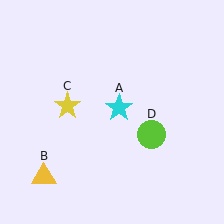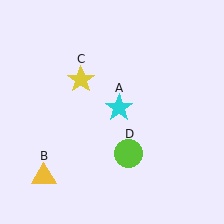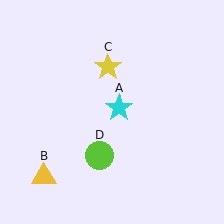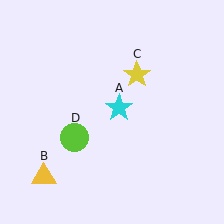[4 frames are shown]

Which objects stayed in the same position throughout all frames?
Cyan star (object A) and yellow triangle (object B) remained stationary.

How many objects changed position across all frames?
2 objects changed position: yellow star (object C), lime circle (object D).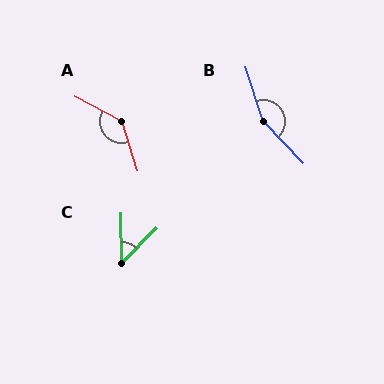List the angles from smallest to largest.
C (45°), A (136°), B (155°).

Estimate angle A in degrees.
Approximately 136 degrees.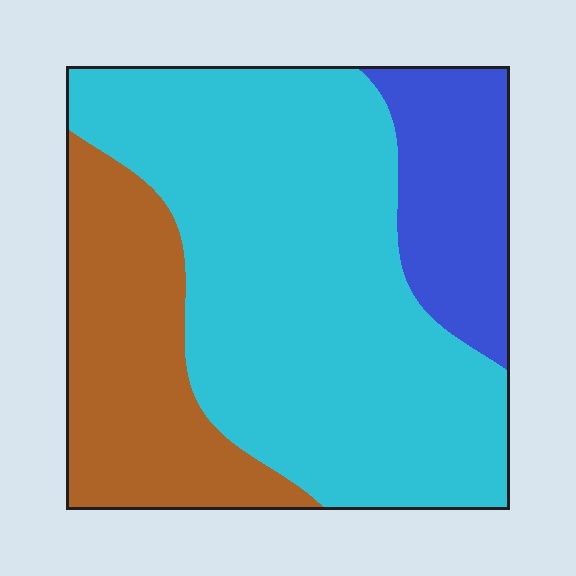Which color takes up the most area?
Cyan, at roughly 60%.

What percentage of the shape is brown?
Brown covers about 25% of the shape.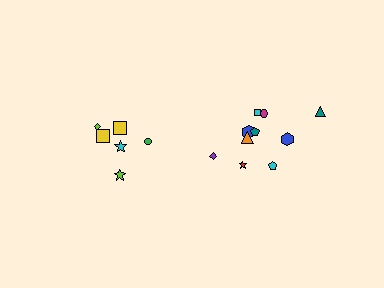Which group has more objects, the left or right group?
The right group.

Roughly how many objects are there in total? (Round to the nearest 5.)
Roughly 15 objects in total.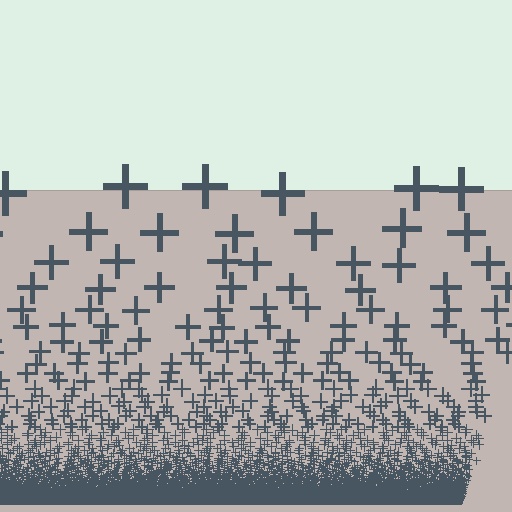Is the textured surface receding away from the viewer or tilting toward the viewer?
The surface appears to tilt toward the viewer. Texture elements get larger and sparser toward the top.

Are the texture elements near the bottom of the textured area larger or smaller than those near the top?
Smaller. The gradient is inverted — elements near the bottom are smaller and denser.